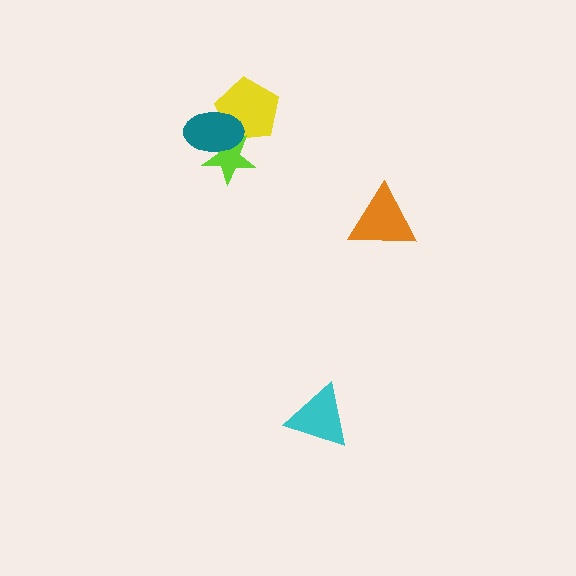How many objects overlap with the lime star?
2 objects overlap with the lime star.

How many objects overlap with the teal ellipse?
2 objects overlap with the teal ellipse.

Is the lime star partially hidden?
Yes, it is partially covered by another shape.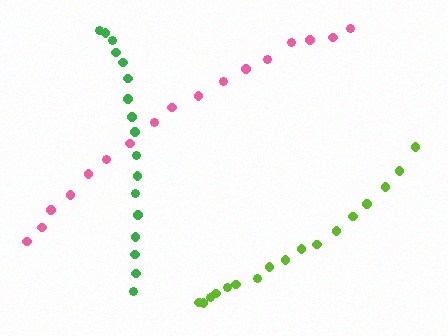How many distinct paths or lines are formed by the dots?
There are 3 distinct paths.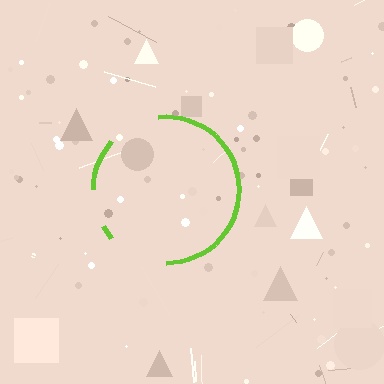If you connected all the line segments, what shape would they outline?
They would outline a circle.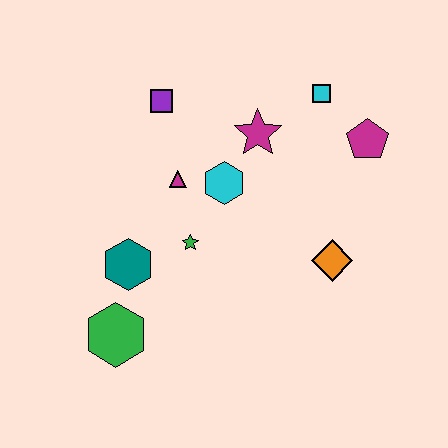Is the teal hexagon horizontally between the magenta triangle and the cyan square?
No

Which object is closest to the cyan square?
The magenta pentagon is closest to the cyan square.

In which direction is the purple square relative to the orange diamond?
The purple square is to the left of the orange diamond.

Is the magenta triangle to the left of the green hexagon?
No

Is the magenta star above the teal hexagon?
Yes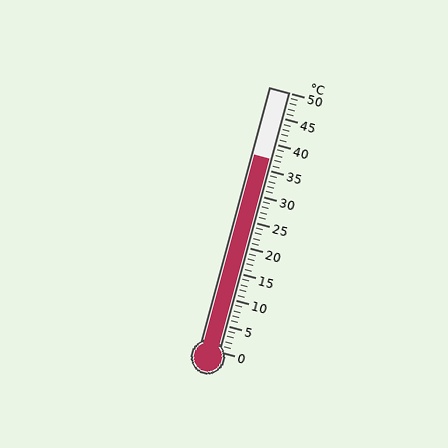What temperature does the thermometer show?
The thermometer shows approximately 37°C.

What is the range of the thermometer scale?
The thermometer scale ranges from 0°C to 50°C.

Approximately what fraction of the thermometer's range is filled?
The thermometer is filled to approximately 75% of its range.